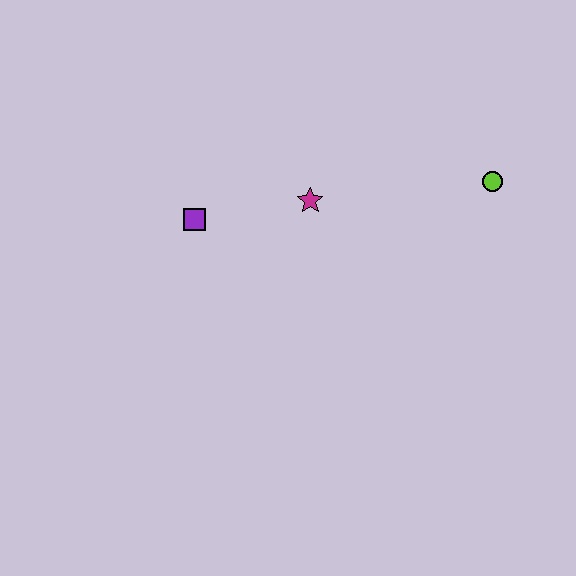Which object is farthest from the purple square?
The lime circle is farthest from the purple square.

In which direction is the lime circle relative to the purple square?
The lime circle is to the right of the purple square.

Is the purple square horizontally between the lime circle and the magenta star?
No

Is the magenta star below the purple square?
No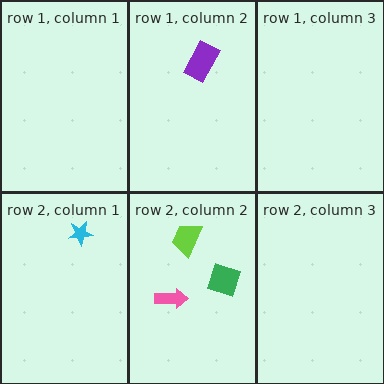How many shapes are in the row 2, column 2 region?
3.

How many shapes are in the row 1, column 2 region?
1.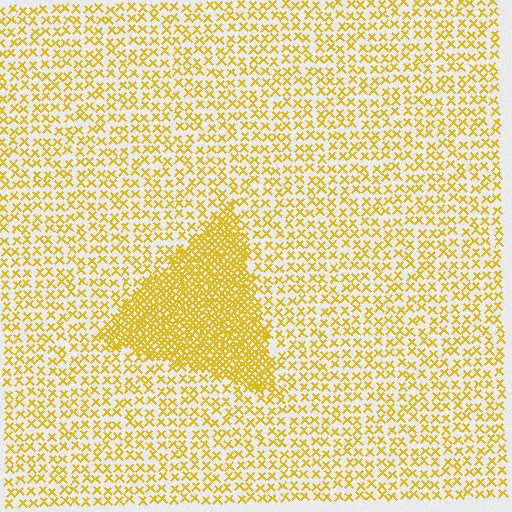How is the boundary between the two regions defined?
The boundary is defined by a change in element density (approximately 2.8x ratio). All elements are the same color, size, and shape.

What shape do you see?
I see a triangle.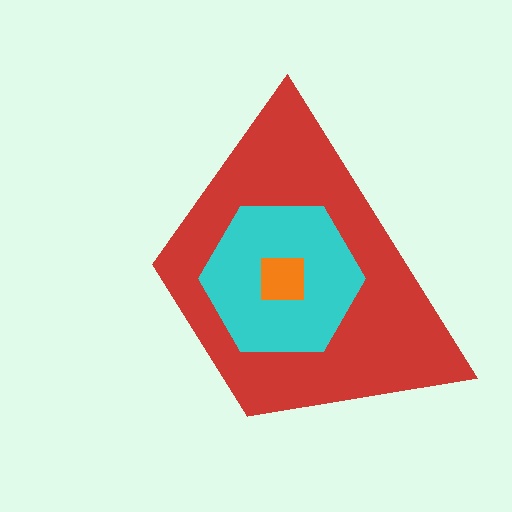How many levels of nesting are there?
3.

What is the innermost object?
The orange square.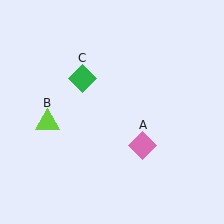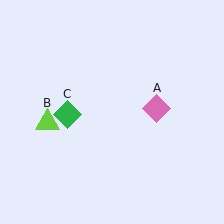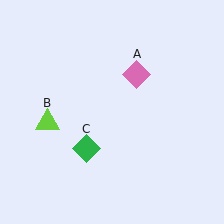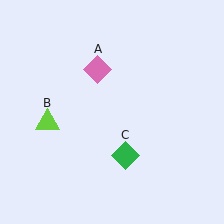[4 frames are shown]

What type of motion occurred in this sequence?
The pink diamond (object A), green diamond (object C) rotated counterclockwise around the center of the scene.